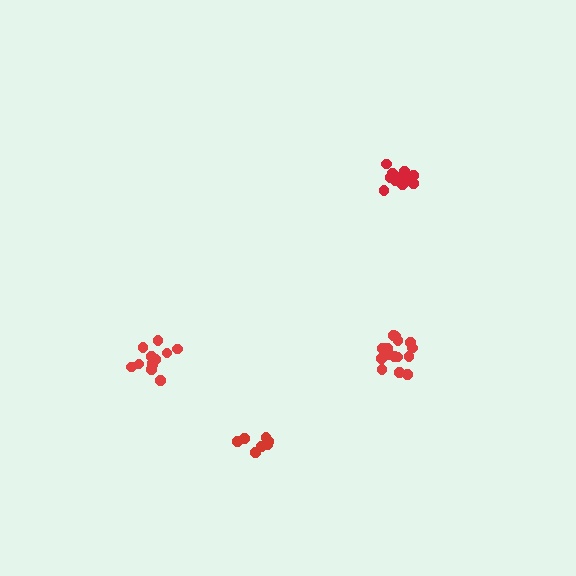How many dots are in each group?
Group 1: 16 dots, Group 2: 12 dots, Group 3: 10 dots, Group 4: 13 dots (51 total).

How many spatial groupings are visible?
There are 4 spatial groupings.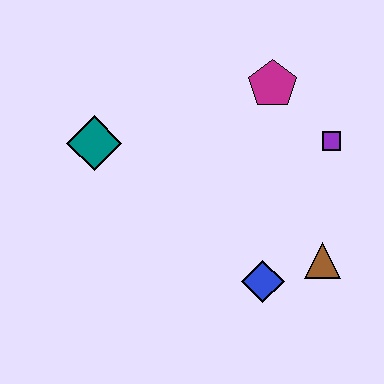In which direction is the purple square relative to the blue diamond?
The purple square is above the blue diamond.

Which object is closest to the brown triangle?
The blue diamond is closest to the brown triangle.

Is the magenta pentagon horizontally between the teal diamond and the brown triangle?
Yes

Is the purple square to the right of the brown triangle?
Yes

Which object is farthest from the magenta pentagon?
The blue diamond is farthest from the magenta pentagon.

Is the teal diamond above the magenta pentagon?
No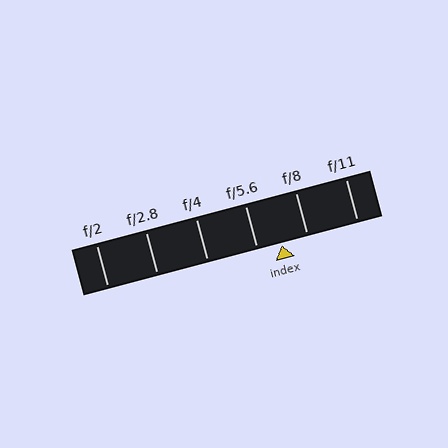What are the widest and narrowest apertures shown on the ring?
The widest aperture shown is f/2 and the narrowest is f/11.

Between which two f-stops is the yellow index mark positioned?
The index mark is between f/5.6 and f/8.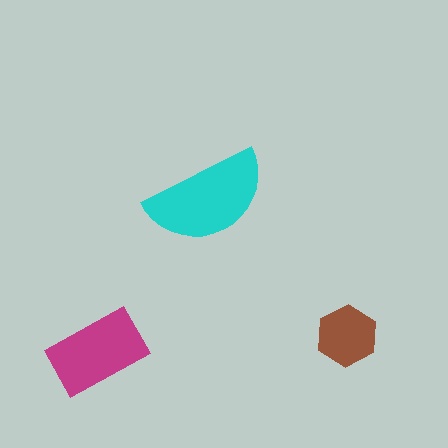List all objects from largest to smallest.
The cyan semicircle, the magenta rectangle, the brown hexagon.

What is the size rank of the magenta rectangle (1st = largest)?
2nd.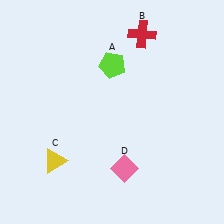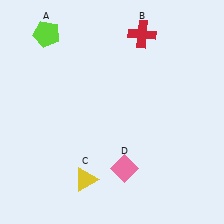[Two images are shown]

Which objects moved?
The objects that moved are: the lime pentagon (A), the yellow triangle (C).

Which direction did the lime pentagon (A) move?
The lime pentagon (A) moved left.